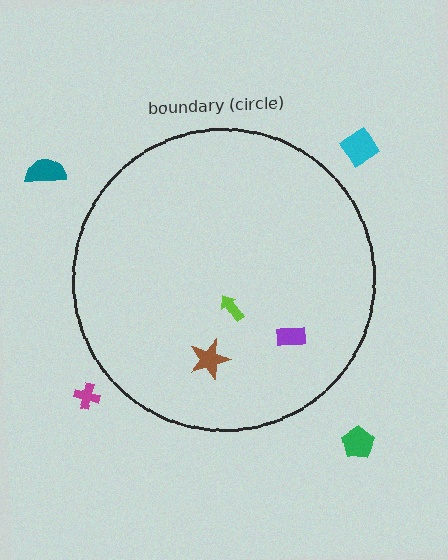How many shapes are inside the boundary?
3 inside, 4 outside.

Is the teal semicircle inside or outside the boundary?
Outside.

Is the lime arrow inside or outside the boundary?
Inside.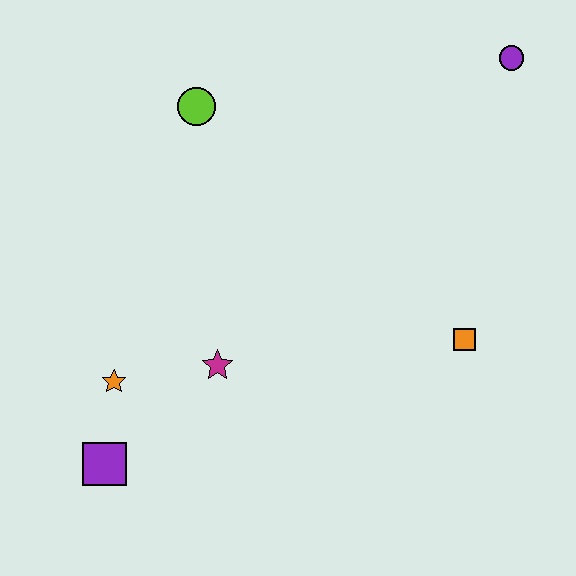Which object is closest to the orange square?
The magenta star is closest to the orange square.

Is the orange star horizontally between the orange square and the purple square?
Yes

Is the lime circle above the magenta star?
Yes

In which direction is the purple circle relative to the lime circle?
The purple circle is to the right of the lime circle.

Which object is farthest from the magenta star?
The purple circle is farthest from the magenta star.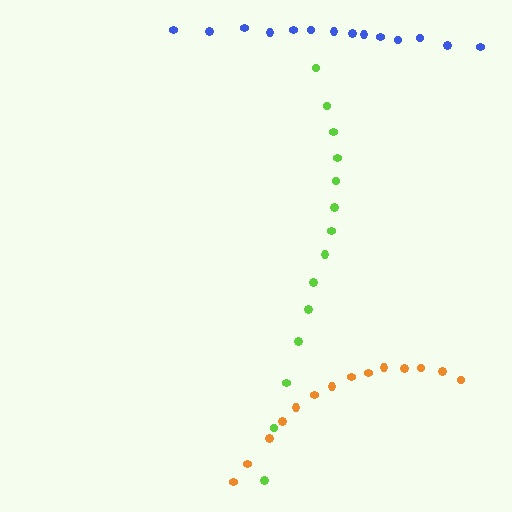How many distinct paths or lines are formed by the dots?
There are 3 distinct paths.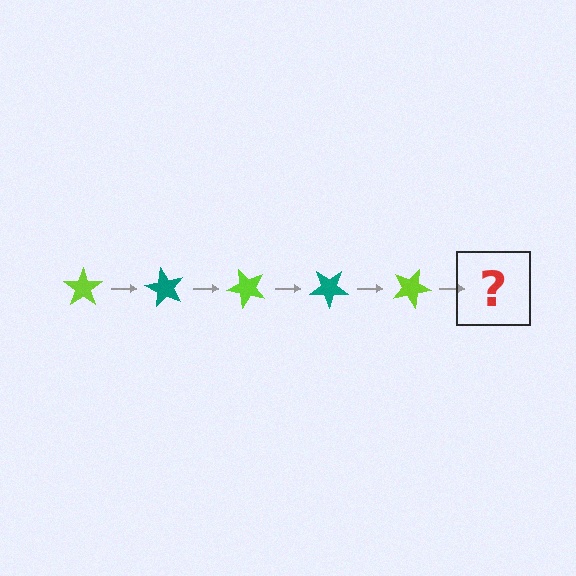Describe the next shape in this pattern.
It should be a teal star, rotated 300 degrees from the start.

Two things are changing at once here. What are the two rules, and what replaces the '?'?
The two rules are that it rotates 60 degrees each step and the color cycles through lime and teal. The '?' should be a teal star, rotated 300 degrees from the start.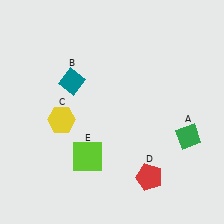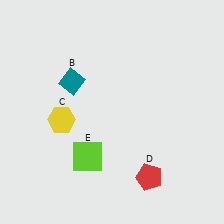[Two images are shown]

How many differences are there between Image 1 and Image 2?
There is 1 difference between the two images.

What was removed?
The green diamond (A) was removed in Image 2.